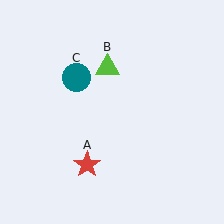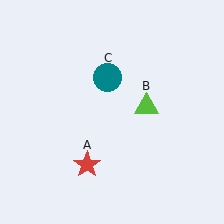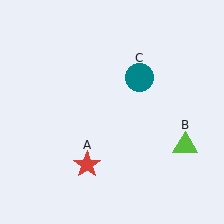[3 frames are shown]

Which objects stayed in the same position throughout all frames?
Red star (object A) remained stationary.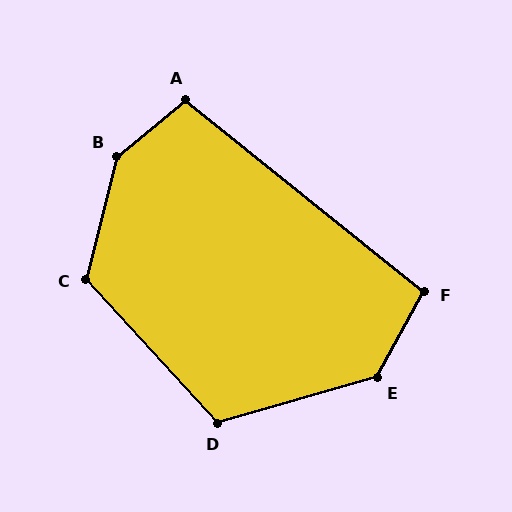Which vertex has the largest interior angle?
B, at approximately 143 degrees.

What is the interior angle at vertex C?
Approximately 124 degrees (obtuse).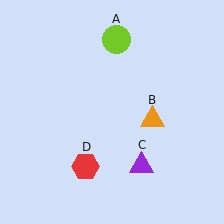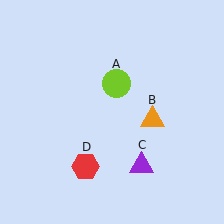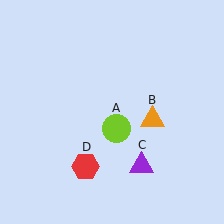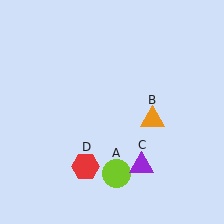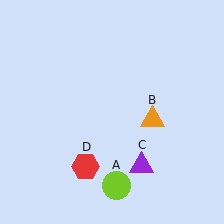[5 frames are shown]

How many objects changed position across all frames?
1 object changed position: lime circle (object A).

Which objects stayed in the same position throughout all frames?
Orange triangle (object B) and purple triangle (object C) and red hexagon (object D) remained stationary.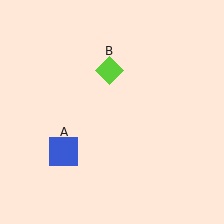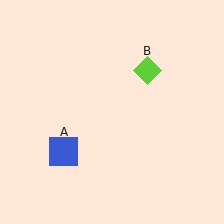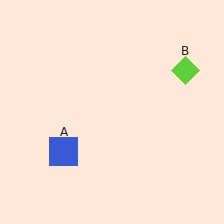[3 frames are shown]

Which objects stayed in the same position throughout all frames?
Blue square (object A) remained stationary.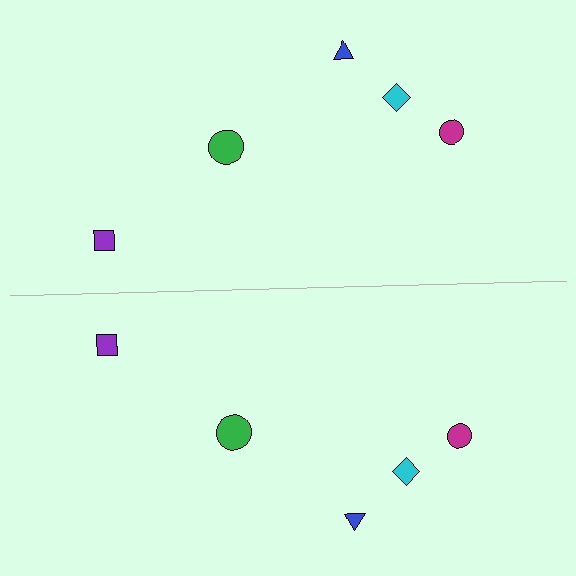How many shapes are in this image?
There are 10 shapes in this image.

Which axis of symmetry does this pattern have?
The pattern has a horizontal axis of symmetry running through the center of the image.